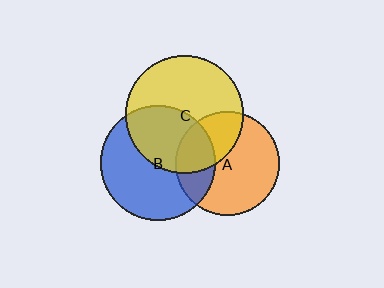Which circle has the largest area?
Circle C (yellow).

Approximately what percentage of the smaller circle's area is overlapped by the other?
Approximately 45%.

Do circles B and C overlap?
Yes.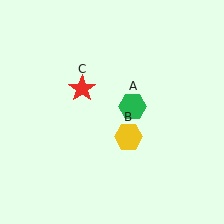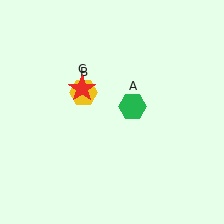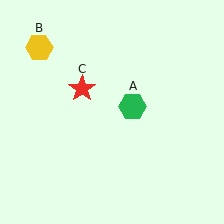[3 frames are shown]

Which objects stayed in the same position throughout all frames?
Green hexagon (object A) and red star (object C) remained stationary.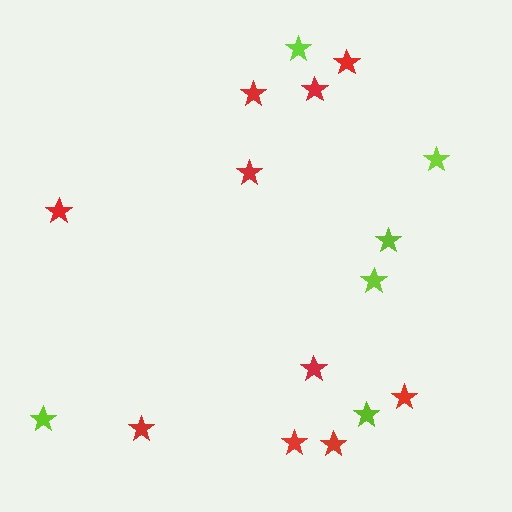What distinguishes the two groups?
There are 2 groups: one group of red stars (10) and one group of lime stars (6).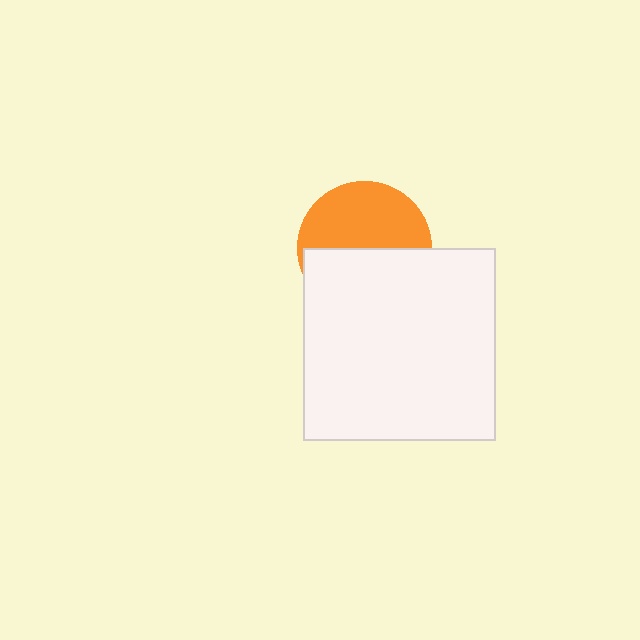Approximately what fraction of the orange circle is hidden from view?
Roughly 50% of the orange circle is hidden behind the white square.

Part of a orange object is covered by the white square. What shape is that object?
It is a circle.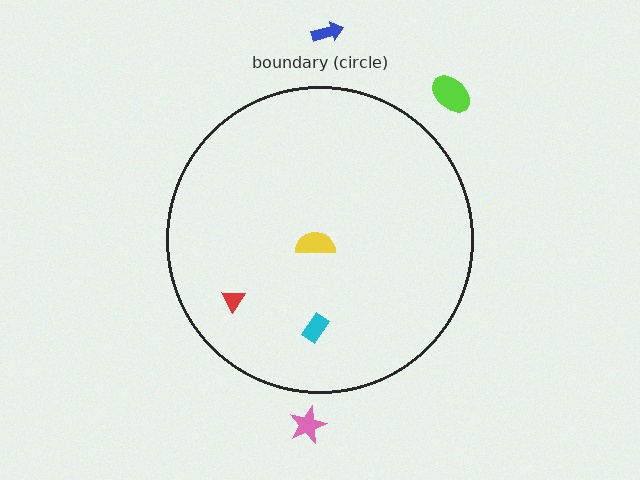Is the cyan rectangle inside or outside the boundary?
Inside.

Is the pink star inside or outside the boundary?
Outside.